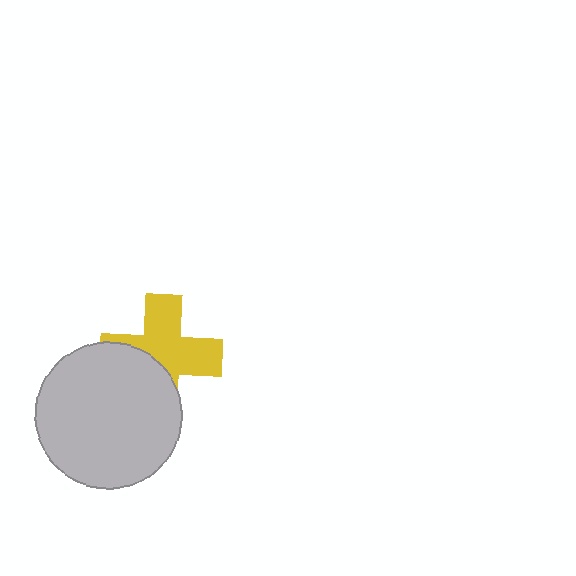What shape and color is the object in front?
The object in front is a light gray circle.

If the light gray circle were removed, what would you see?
You would see the complete yellow cross.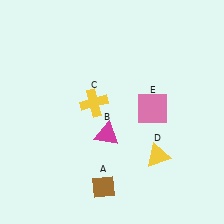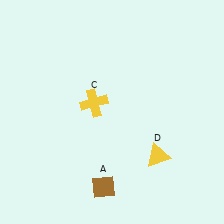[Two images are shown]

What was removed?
The magenta triangle (B), the pink square (E) were removed in Image 2.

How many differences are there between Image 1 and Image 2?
There are 2 differences between the two images.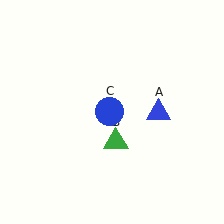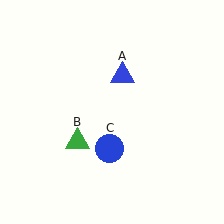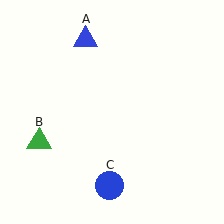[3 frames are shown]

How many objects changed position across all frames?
3 objects changed position: blue triangle (object A), green triangle (object B), blue circle (object C).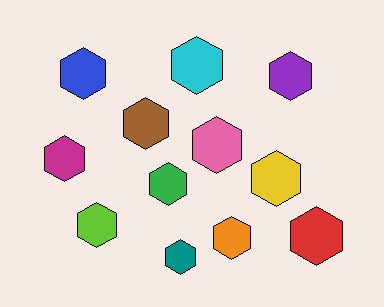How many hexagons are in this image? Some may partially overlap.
There are 12 hexagons.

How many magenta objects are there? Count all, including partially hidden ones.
There is 1 magenta object.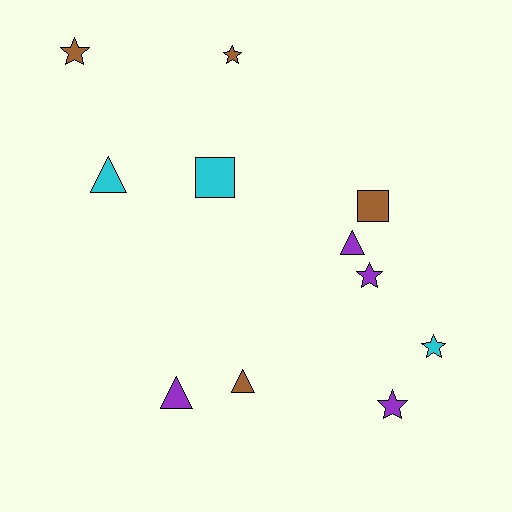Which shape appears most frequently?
Star, with 5 objects.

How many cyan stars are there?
There is 1 cyan star.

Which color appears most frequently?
Purple, with 4 objects.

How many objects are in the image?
There are 11 objects.